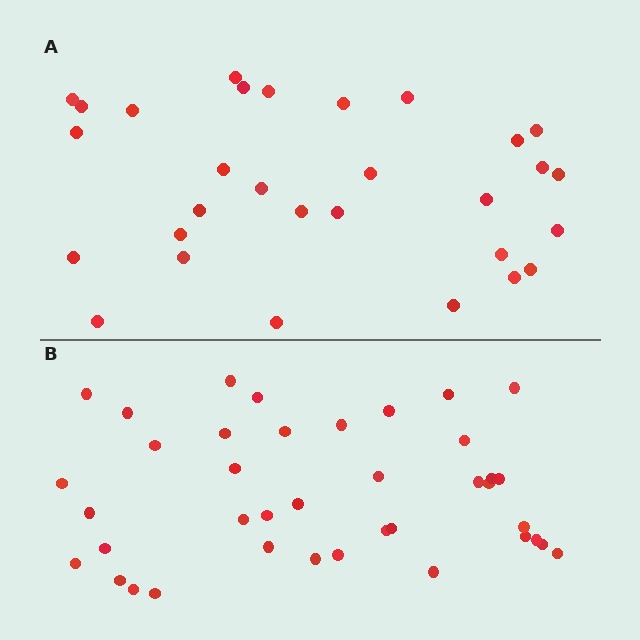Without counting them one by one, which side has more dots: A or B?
Region B (the bottom region) has more dots.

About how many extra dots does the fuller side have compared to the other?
Region B has roughly 8 or so more dots than region A.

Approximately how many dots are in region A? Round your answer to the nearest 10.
About 30 dots.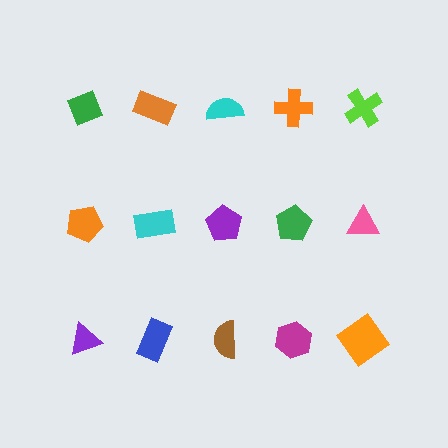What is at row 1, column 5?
A lime cross.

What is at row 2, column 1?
An orange pentagon.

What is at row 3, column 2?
A blue rectangle.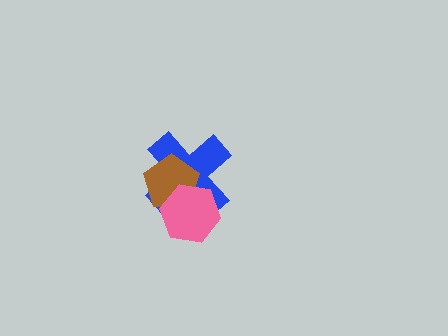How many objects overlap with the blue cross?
2 objects overlap with the blue cross.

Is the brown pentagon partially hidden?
Yes, it is partially covered by another shape.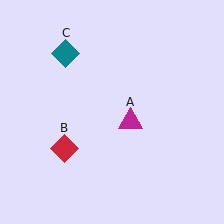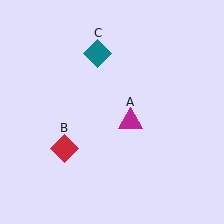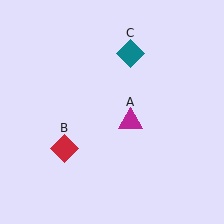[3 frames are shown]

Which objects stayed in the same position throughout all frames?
Magenta triangle (object A) and red diamond (object B) remained stationary.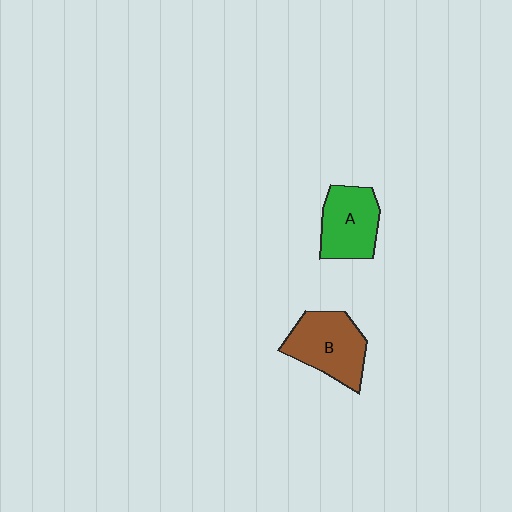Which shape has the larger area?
Shape B (brown).